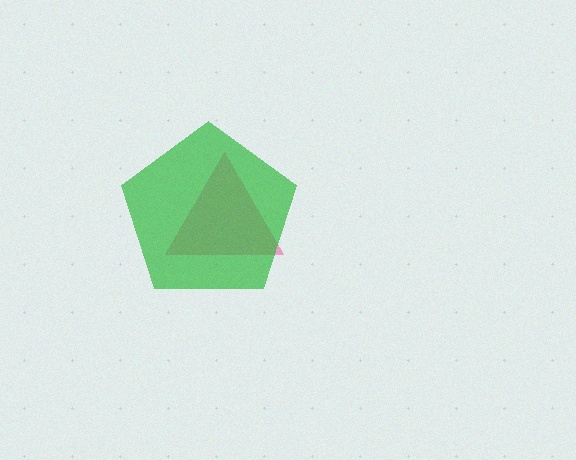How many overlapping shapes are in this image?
There are 2 overlapping shapes in the image.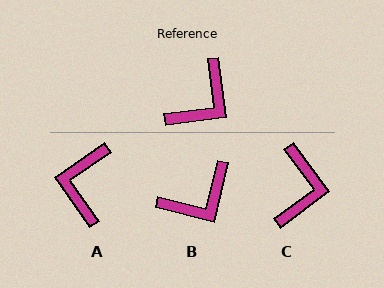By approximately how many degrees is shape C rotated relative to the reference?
Approximately 30 degrees counter-clockwise.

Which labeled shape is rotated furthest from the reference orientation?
A, about 152 degrees away.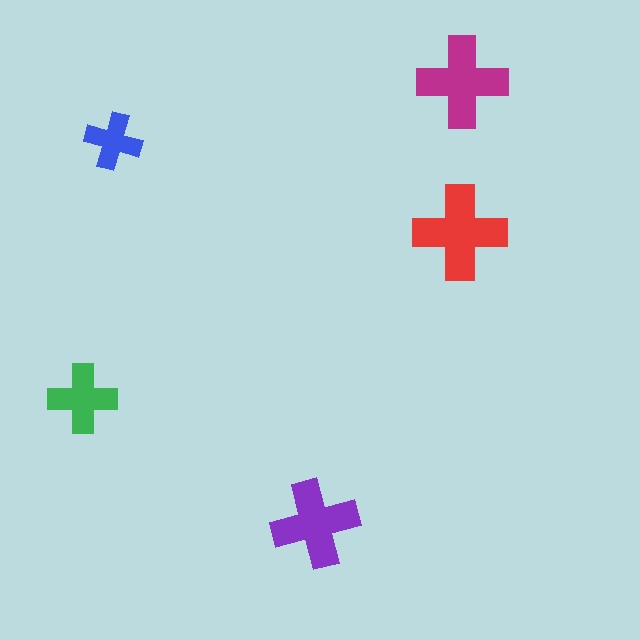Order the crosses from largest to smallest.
the red one, the magenta one, the purple one, the green one, the blue one.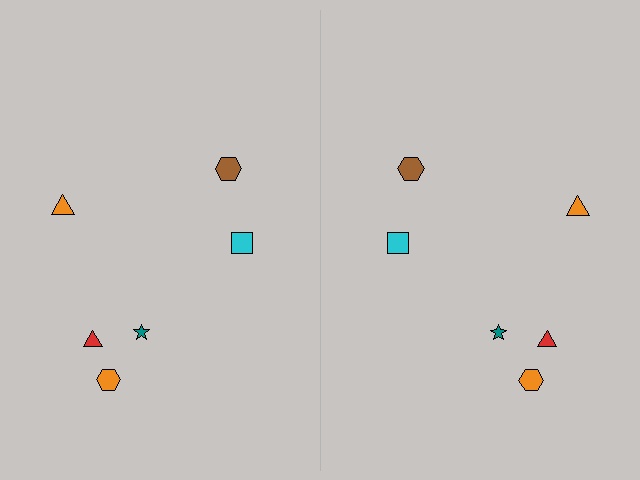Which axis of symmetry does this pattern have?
The pattern has a vertical axis of symmetry running through the center of the image.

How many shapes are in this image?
There are 12 shapes in this image.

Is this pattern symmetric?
Yes, this pattern has bilateral (reflection) symmetry.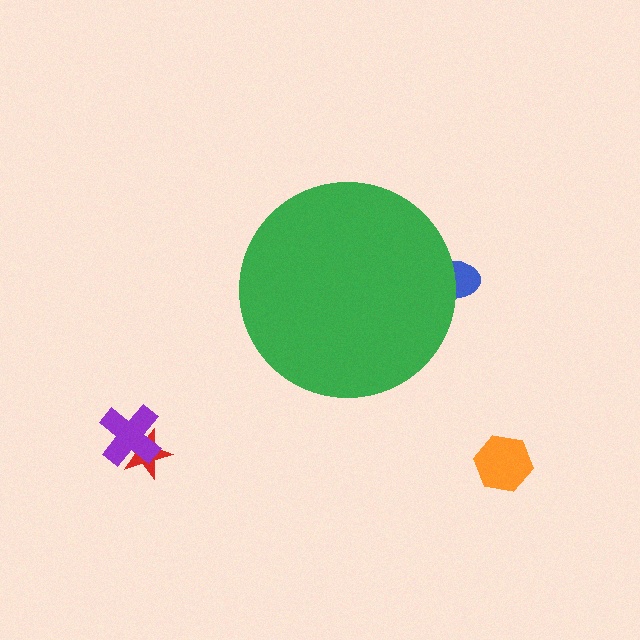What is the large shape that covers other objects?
A green circle.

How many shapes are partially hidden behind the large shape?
1 shape is partially hidden.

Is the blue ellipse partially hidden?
Yes, the blue ellipse is partially hidden behind the green circle.